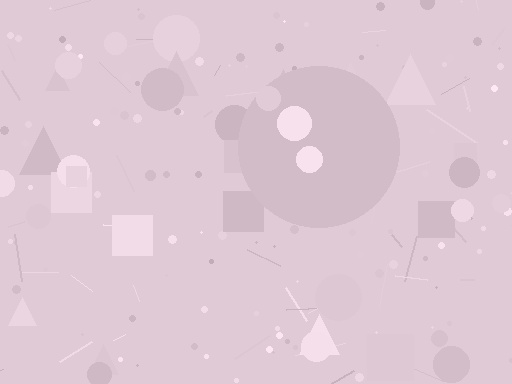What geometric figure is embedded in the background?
A circle is embedded in the background.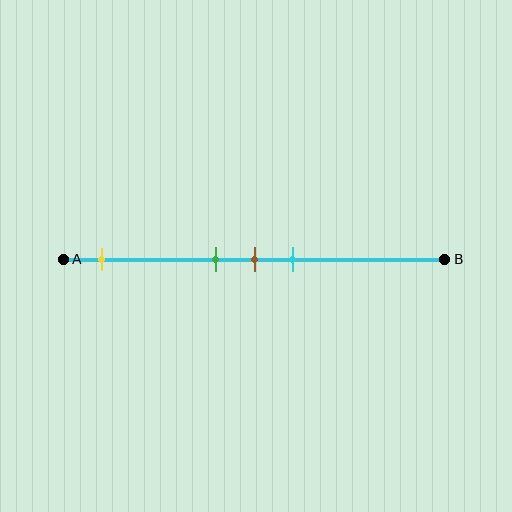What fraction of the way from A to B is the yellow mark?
The yellow mark is approximately 10% (0.1) of the way from A to B.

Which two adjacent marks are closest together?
The green and brown marks are the closest adjacent pair.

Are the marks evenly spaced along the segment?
No, the marks are not evenly spaced.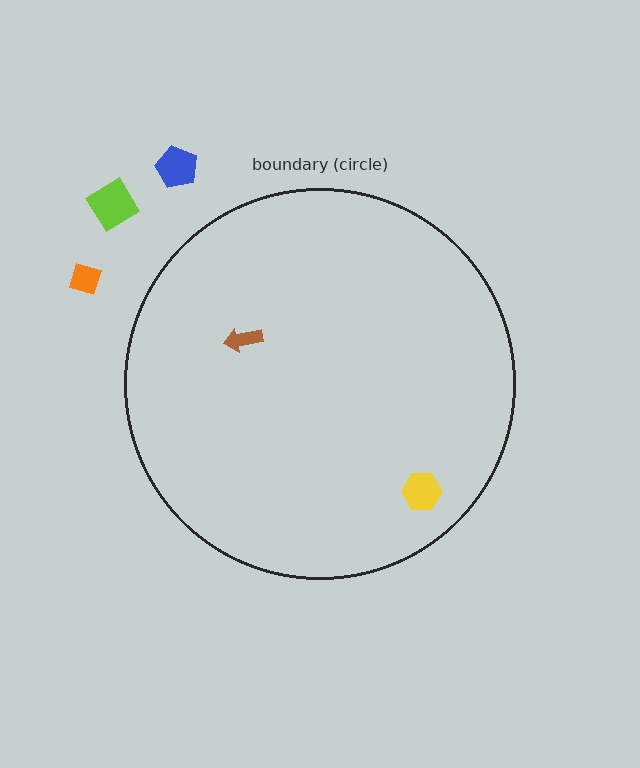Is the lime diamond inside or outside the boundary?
Outside.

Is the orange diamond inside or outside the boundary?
Outside.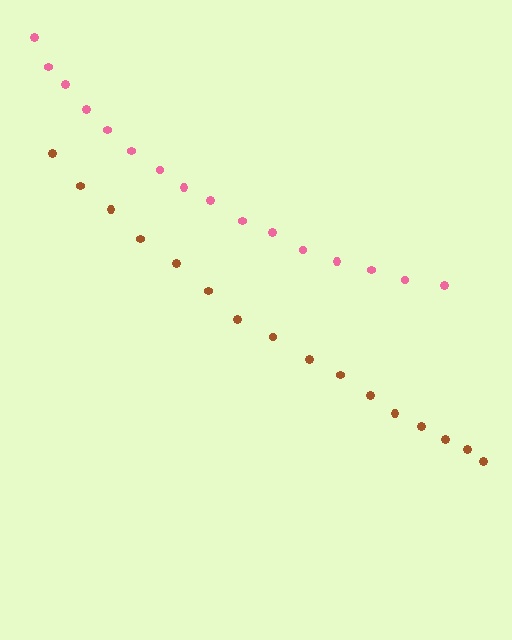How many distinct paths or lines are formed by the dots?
There are 2 distinct paths.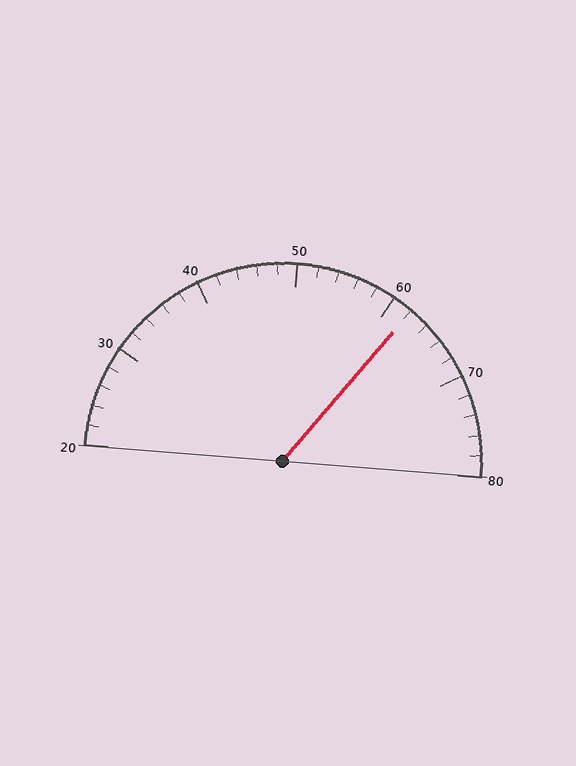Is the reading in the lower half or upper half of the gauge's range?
The reading is in the upper half of the range (20 to 80).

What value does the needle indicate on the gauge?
The needle indicates approximately 62.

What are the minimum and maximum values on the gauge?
The gauge ranges from 20 to 80.